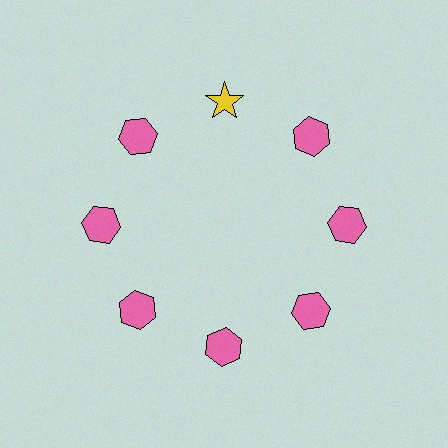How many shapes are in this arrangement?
There are 8 shapes arranged in a ring pattern.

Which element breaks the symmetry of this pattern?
The yellow star at roughly the 12 o'clock position breaks the symmetry. All other shapes are pink hexagons.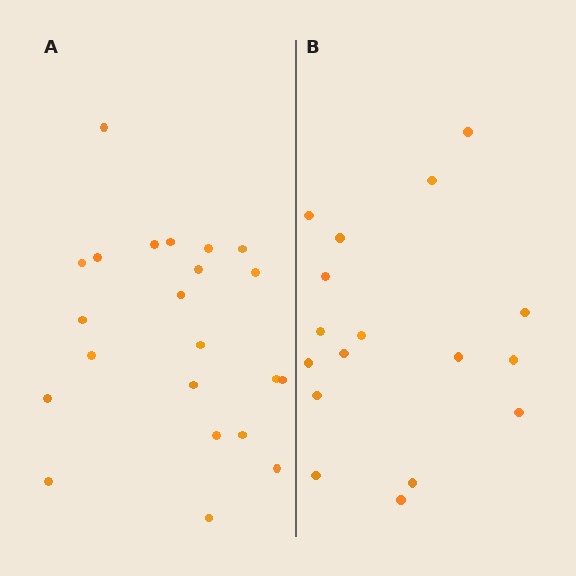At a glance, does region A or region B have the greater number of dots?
Region A (the left region) has more dots.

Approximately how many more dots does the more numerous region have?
Region A has about 5 more dots than region B.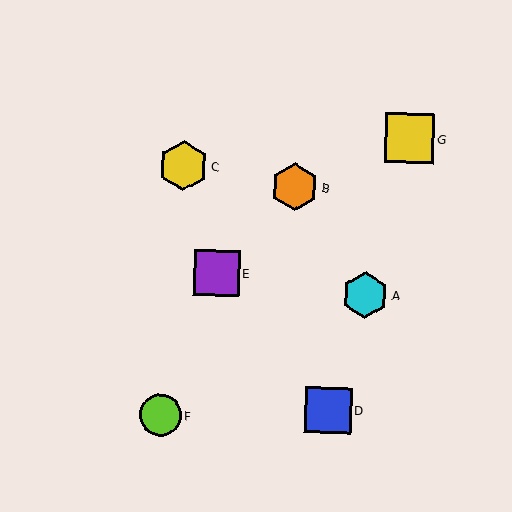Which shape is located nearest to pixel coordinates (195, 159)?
The yellow hexagon (labeled C) at (183, 166) is nearest to that location.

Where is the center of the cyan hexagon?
The center of the cyan hexagon is at (365, 295).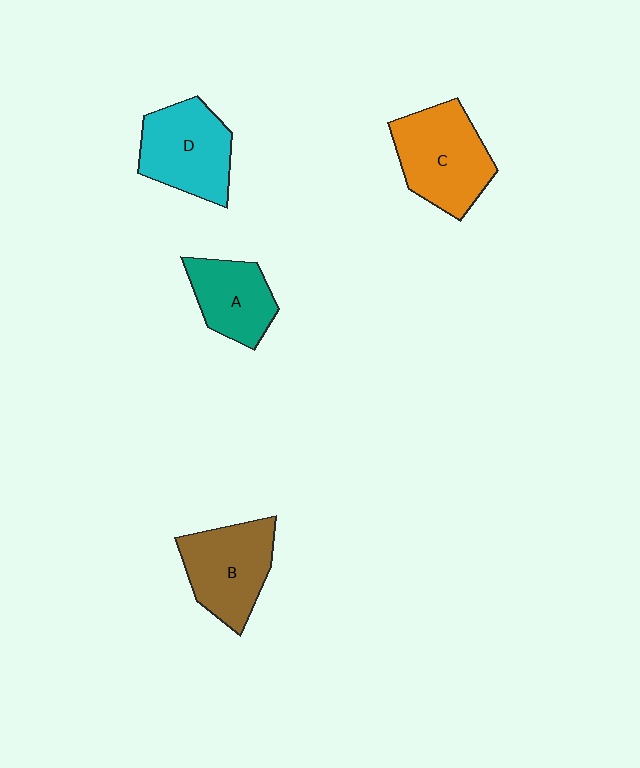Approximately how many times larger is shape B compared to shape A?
Approximately 1.3 times.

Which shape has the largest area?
Shape C (orange).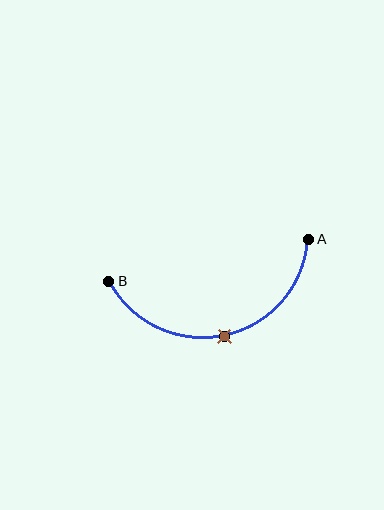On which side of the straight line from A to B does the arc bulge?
The arc bulges below the straight line connecting A and B.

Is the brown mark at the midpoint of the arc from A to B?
Yes. The brown mark lies on the arc at equal arc-length from both A and B — it is the arc midpoint.